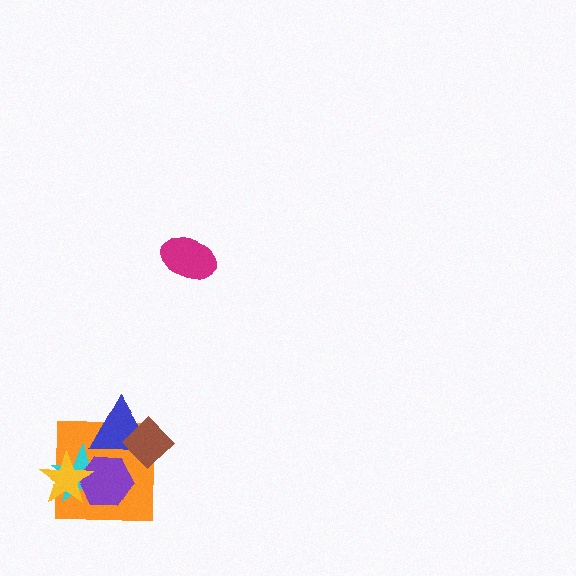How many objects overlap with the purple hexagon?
4 objects overlap with the purple hexagon.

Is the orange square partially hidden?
Yes, it is partially covered by another shape.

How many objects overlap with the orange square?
5 objects overlap with the orange square.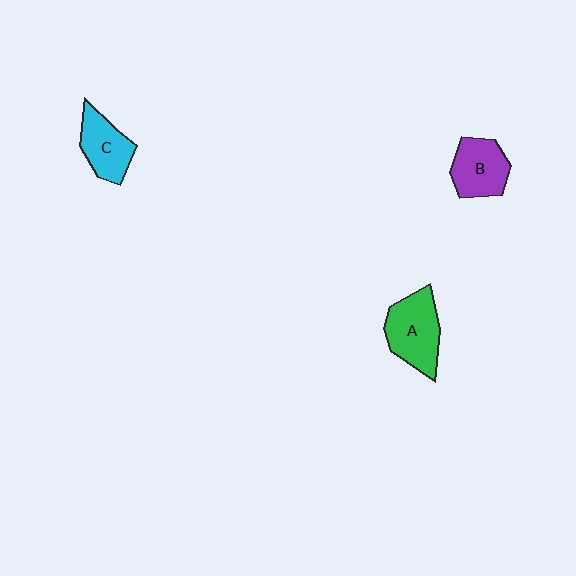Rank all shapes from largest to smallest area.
From largest to smallest: A (green), B (purple), C (cyan).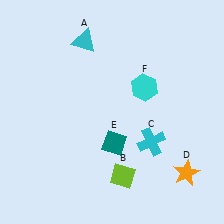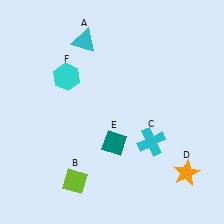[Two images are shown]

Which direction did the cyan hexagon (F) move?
The cyan hexagon (F) moved left.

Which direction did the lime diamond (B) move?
The lime diamond (B) moved left.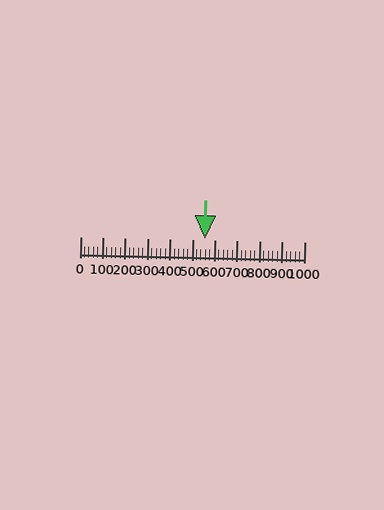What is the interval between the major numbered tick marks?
The major tick marks are spaced 100 units apart.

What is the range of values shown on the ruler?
The ruler shows values from 0 to 1000.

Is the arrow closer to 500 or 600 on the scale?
The arrow is closer to 600.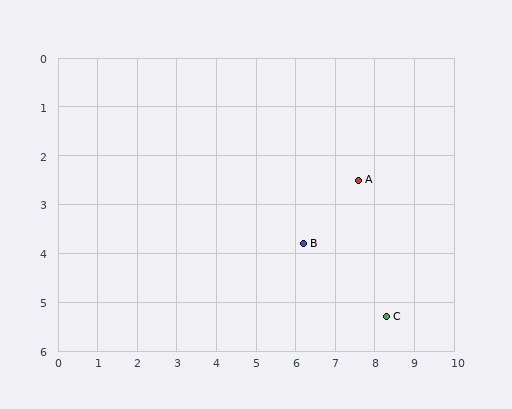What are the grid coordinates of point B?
Point B is at approximately (6.2, 3.8).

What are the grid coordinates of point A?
Point A is at approximately (7.6, 2.5).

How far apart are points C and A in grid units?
Points C and A are about 2.9 grid units apart.